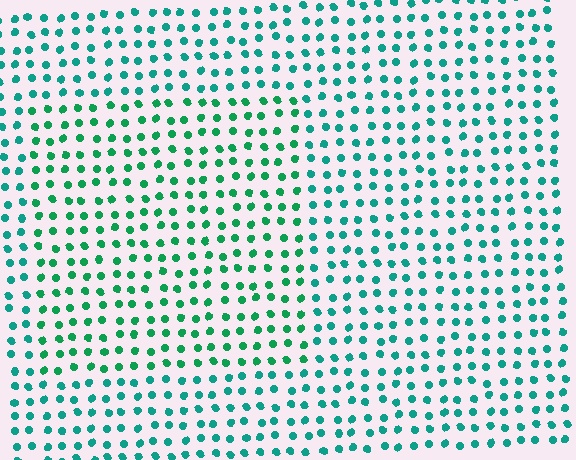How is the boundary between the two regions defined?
The boundary is defined purely by a slight shift in hue (about 24 degrees). Spacing, size, and orientation are identical on both sides.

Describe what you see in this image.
The image is filled with small teal elements in a uniform arrangement. A rectangle-shaped region is visible where the elements are tinted to a slightly different hue, forming a subtle color boundary.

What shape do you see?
I see a rectangle.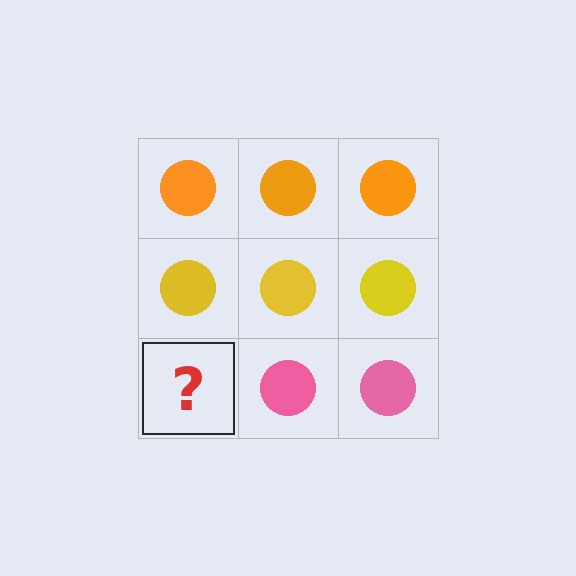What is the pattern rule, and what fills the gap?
The rule is that each row has a consistent color. The gap should be filled with a pink circle.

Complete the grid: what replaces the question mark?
The question mark should be replaced with a pink circle.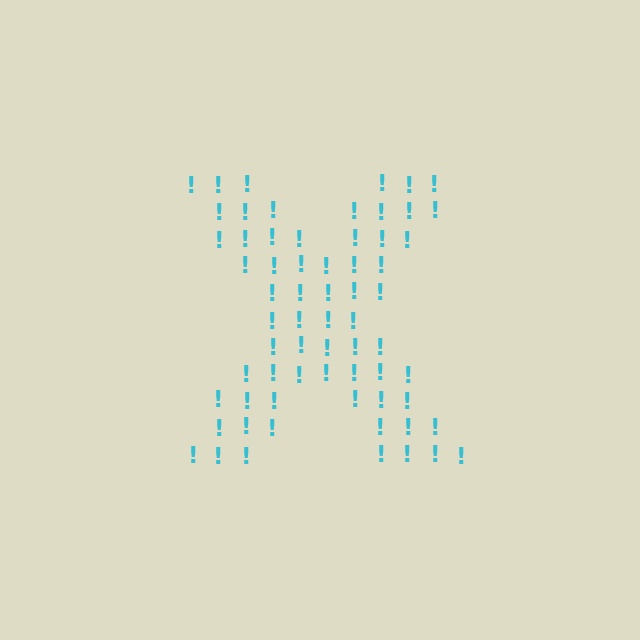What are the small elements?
The small elements are exclamation marks.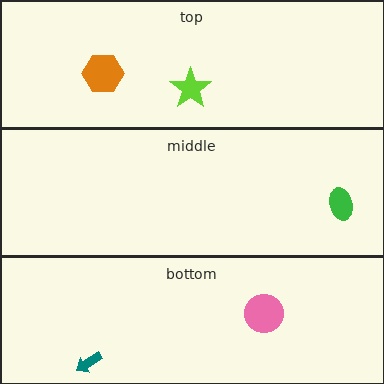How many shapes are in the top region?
2.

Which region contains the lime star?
The top region.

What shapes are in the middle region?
The green ellipse.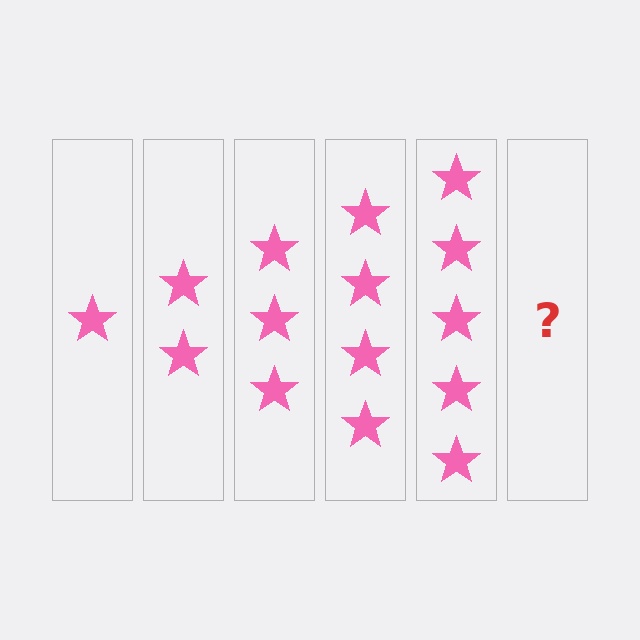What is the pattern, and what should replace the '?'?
The pattern is that each step adds one more star. The '?' should be 6 stars.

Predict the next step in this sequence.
The next step is 6 stars.